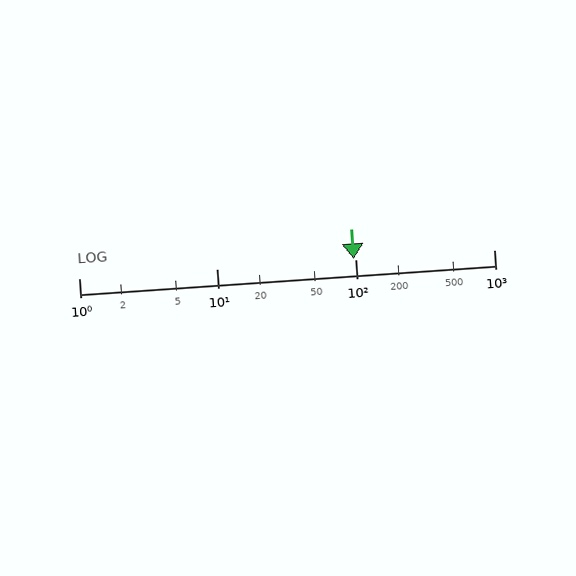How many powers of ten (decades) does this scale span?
The scale spans 3 decades, from 1 to 1000.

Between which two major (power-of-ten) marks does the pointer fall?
The pointer is between 10 and 100.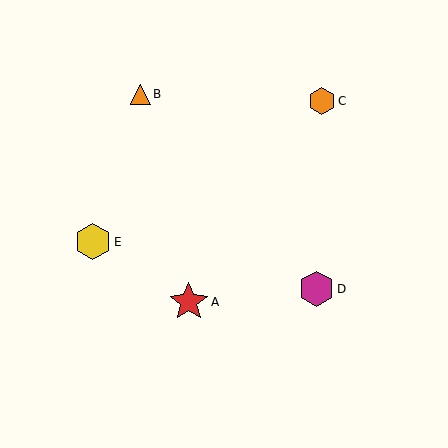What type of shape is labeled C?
Shape C is an orange hexagon.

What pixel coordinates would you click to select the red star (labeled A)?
Click at (189, 302) to select the red star A.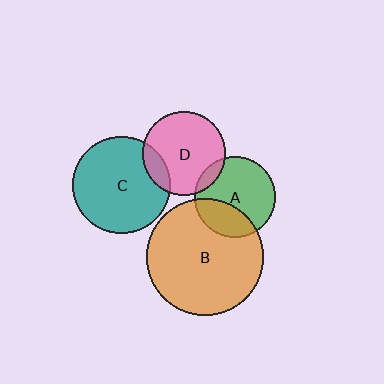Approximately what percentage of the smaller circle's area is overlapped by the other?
Approximately 15%.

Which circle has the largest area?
Circle B (orange).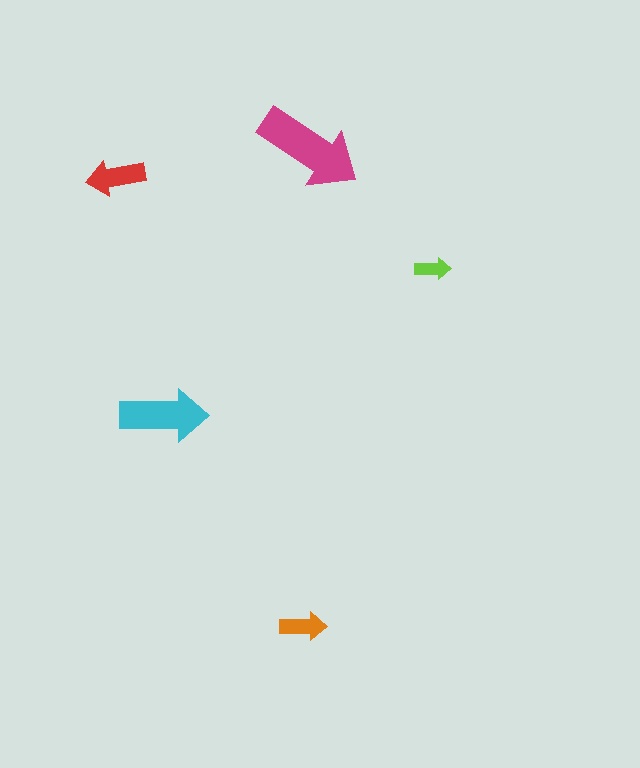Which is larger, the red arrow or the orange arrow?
The red one.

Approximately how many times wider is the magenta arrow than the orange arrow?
About 2.5 times wider.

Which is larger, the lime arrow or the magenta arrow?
The magenta one.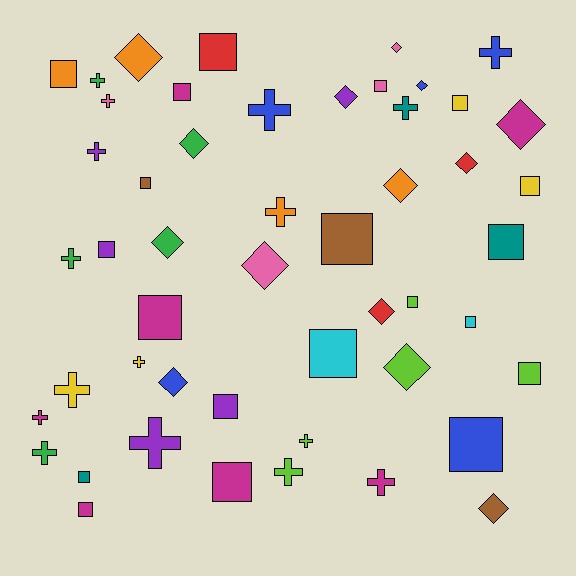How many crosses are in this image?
There are 16 crosses.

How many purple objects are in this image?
There are 5 purple objects.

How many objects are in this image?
There are 50 objects.